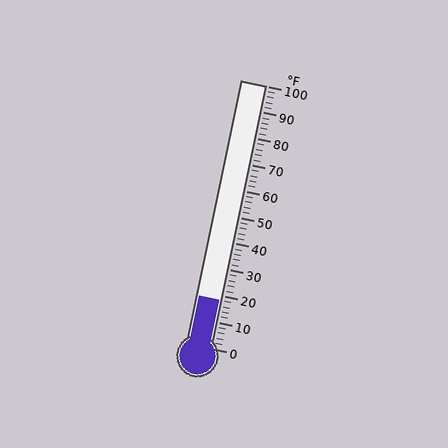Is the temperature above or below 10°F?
The temperature is above 10°F.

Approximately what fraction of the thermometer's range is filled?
The thermometer is filled to approximately 20% of its range.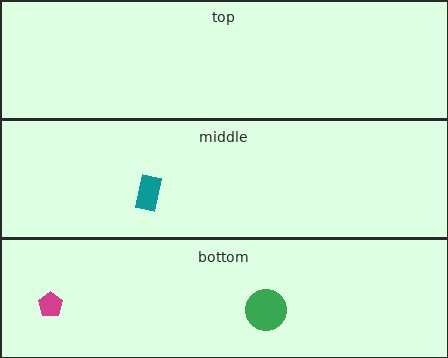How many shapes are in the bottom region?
2.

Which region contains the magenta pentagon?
The bottom region.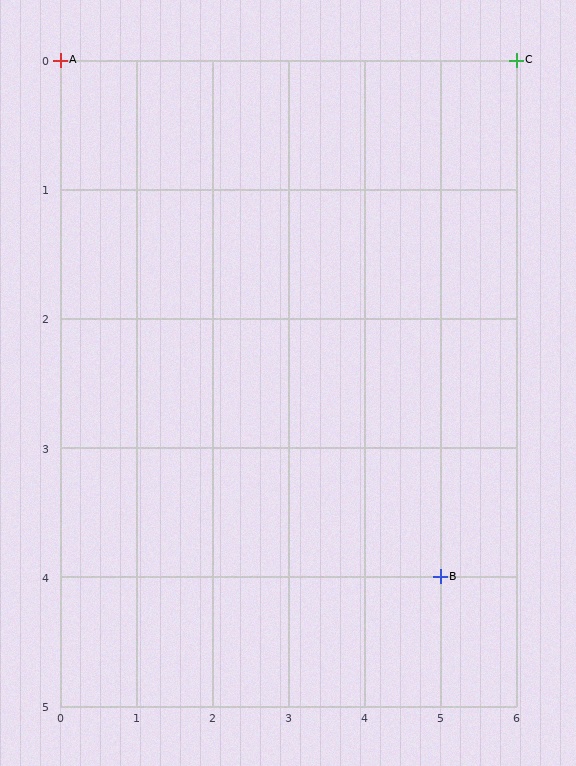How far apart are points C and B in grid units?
Points C and B are 1 column and 4 rows apart (about 4.1 grid units diagonally).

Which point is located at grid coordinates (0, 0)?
Point A is at (0, 0).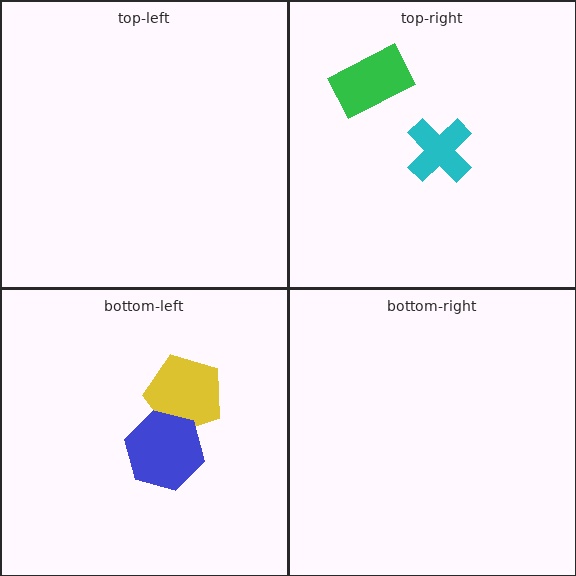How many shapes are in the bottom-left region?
2.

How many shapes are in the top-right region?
2.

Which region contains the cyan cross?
The top-right region.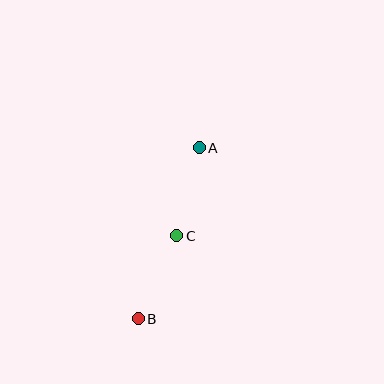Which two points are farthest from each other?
Points A and B are farthest from each other.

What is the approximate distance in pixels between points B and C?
The distance between B and C is approximately 91 pixels.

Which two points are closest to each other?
Points A and C are closest to each other.